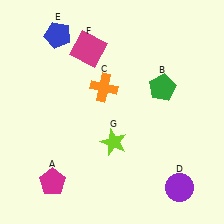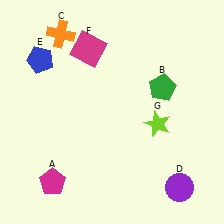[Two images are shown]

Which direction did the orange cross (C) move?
The orange cross (C) moved up.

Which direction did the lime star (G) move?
The lime star (G) moved right.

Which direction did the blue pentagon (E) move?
The blue pentagon (E) moved down.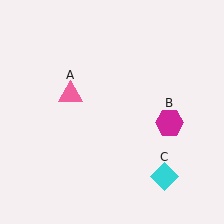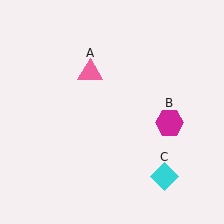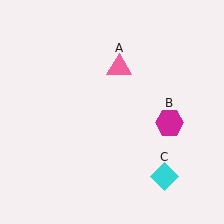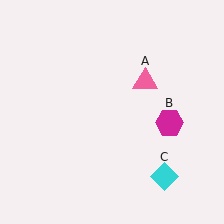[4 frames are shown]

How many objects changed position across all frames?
1 object changed position: pink triangle (object A).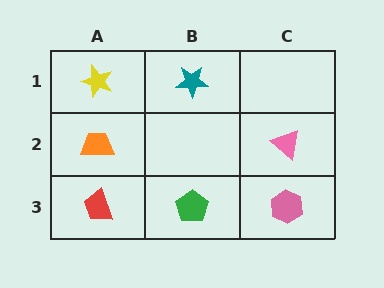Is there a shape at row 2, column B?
No, that cell is empty.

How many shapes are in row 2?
2 shapes.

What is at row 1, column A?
A yellow star.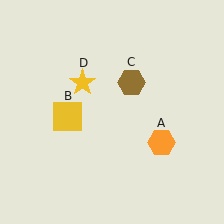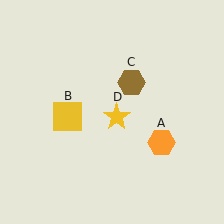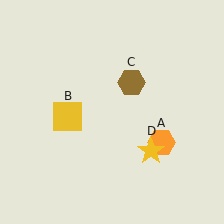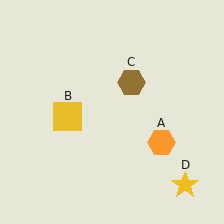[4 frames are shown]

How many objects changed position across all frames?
1 object changed position: yellow star (object D).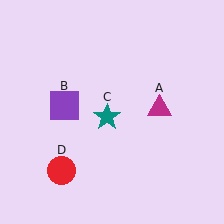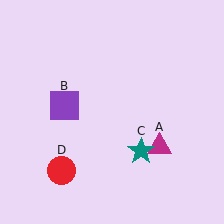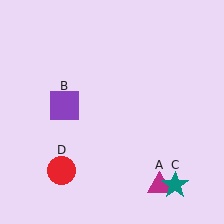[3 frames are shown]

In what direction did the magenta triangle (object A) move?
The magenta triangle (object A) moved down.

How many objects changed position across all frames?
2 objects changed position: magenta triangle (object A), teal star (object C).